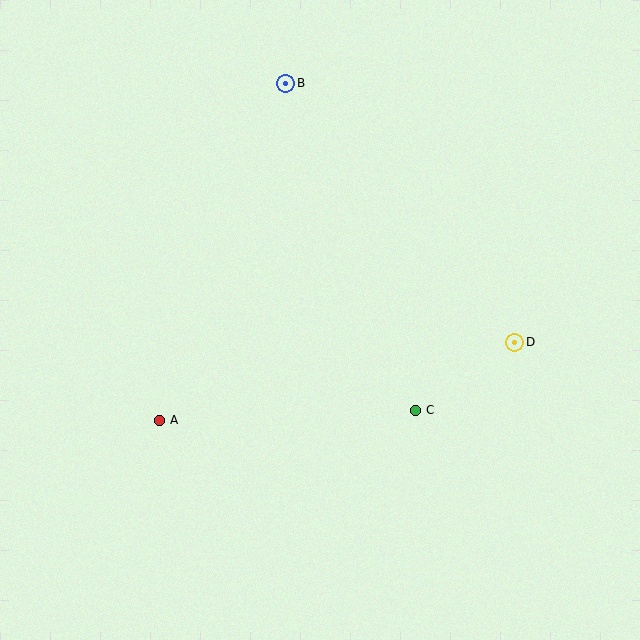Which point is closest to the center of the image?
Point C at (415, 410) is closest to the center.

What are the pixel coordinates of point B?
Point B is at (286, 83).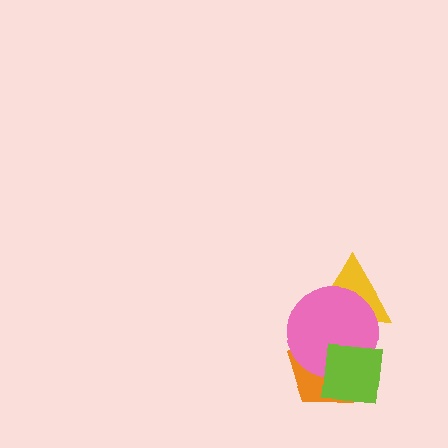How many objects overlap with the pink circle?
3 objects overlap with the pink circle.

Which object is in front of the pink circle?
The lime square is in front of the pink circle.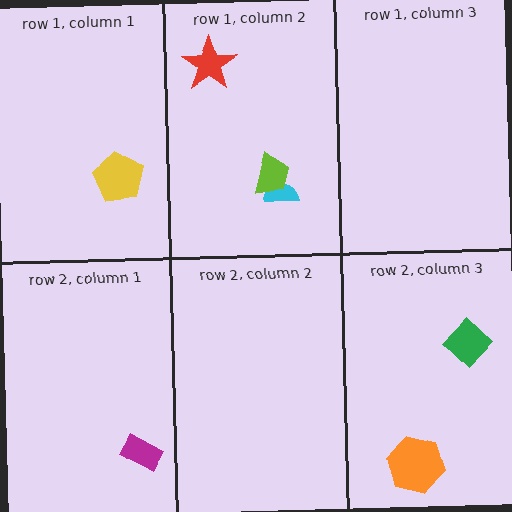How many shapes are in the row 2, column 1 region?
1.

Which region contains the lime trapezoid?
The row 1, column 2 region.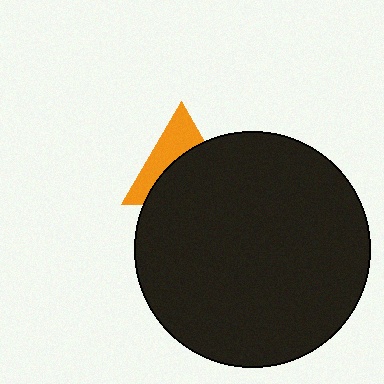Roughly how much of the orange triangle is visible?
A small part of it is visible (roughly 42%).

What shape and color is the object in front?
The object in front is a black circle.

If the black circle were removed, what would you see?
You would see the complete orange triangle.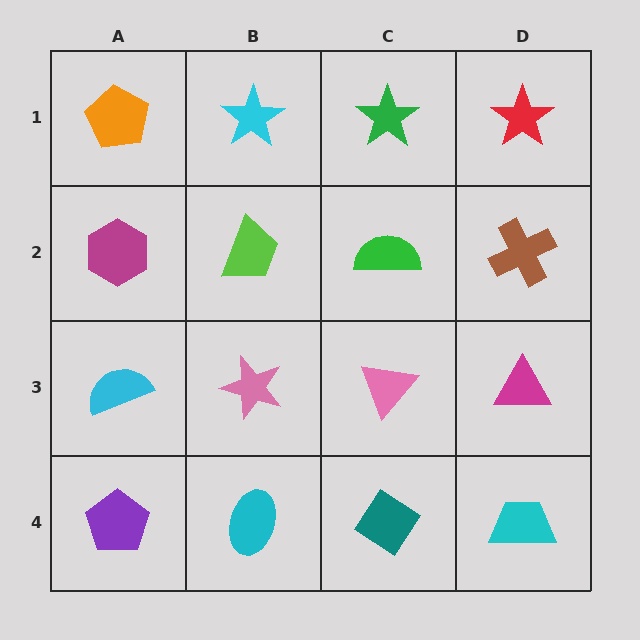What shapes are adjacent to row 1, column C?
A green semicircle (row 2, column C), a cyan star (row 1, column B), a red star (row 1, column D).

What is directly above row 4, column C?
A pink triangle.